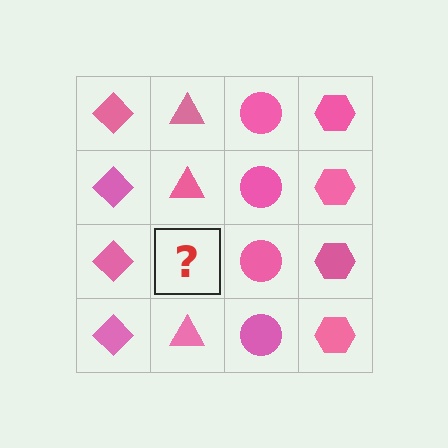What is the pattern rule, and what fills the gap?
The rule is that each column has a consistent shape. The gap should be filled with a pink triangle.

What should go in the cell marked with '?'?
The missing cell should contain a pink triangle.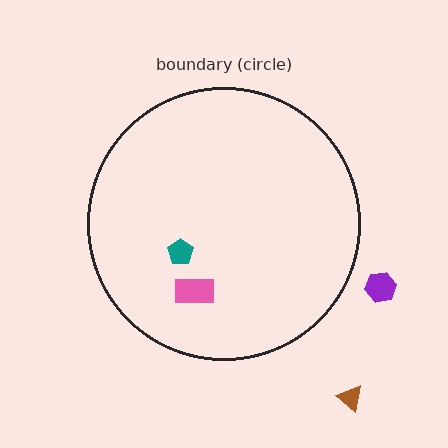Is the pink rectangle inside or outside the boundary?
Inside.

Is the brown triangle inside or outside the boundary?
Outside.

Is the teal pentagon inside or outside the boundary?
Inside.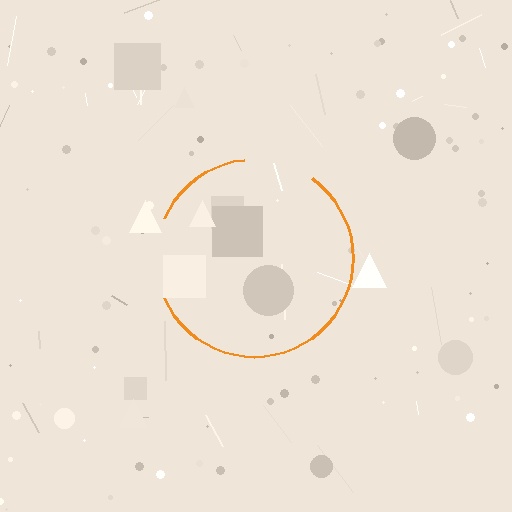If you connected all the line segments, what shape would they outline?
They would outline a circle.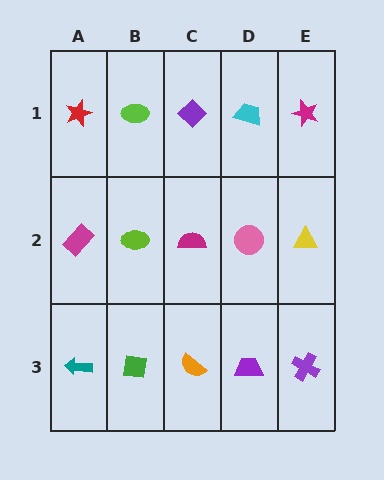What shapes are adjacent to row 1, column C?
A magenta semicircle (row 2, column C), a lime ellipse (row 1, column B), a cyan trapezoid (row 1, column D).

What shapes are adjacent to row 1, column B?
A lime ellipse (row 2, column B), a red star (row 1, column A), a purple diamond (row 1, column C).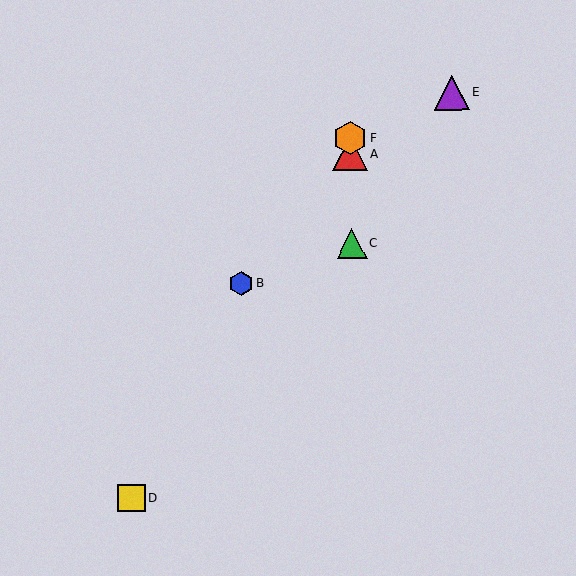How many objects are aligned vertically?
3 objects (A, C, F) are aligned vertically.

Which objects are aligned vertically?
Objects A, C, F are aligned vertically.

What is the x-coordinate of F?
Object F is at x≈350.